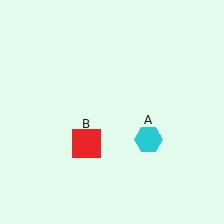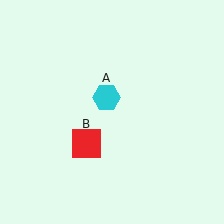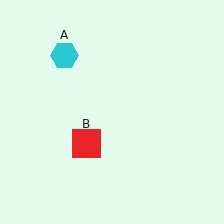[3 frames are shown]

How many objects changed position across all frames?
1 object changed position: cyan hexagon (object A).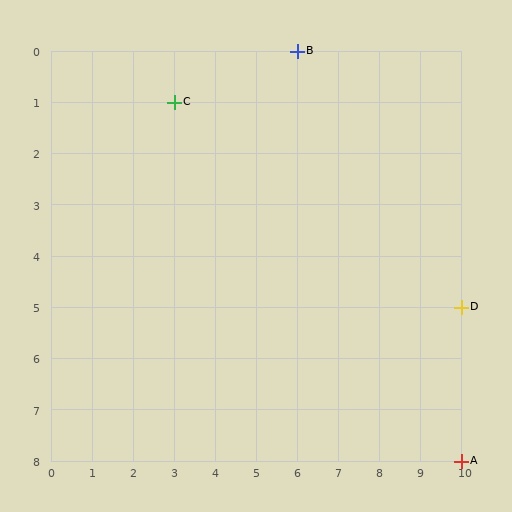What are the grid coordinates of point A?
Point A is at grid coordinates (10, 8).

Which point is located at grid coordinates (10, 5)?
Point D is at (10, 5).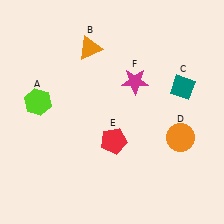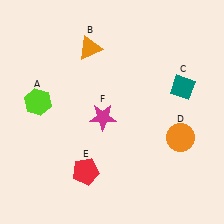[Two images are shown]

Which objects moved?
The objects that moved are: the red pentagon (E), the magenta star (F).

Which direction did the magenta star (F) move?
The magenta star (F) moved down.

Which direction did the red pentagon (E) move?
The red pentagon (E) moved down.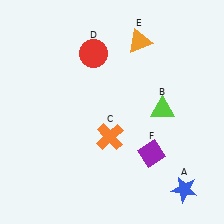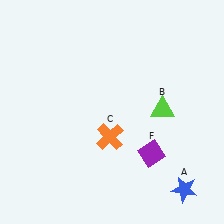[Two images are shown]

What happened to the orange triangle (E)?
The orange triangle (E) was removed in Image 2. It was in the top-right area of Image 1.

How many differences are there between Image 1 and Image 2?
There are 2 differences between the two images.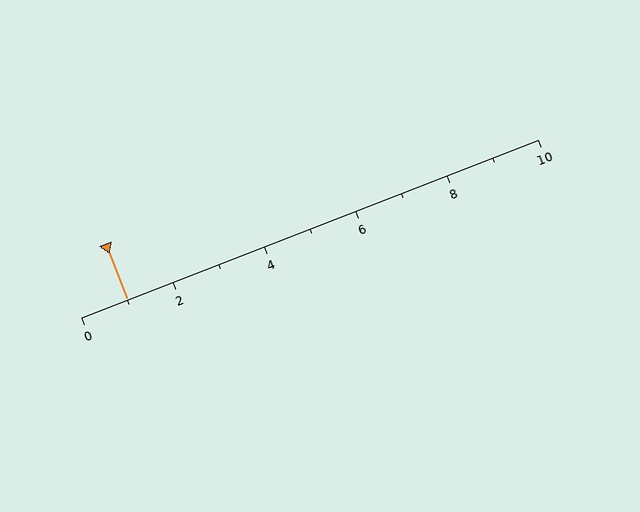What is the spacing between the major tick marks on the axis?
The major ticks are spaced 2 apart.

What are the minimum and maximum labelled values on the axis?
The axis runs from 0 to 10.